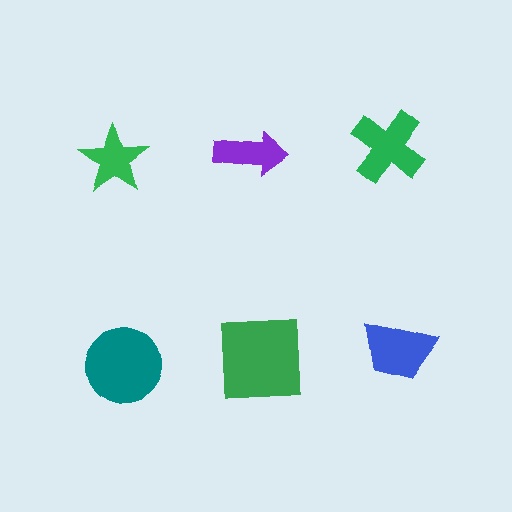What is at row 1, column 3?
A green cross.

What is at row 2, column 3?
A blue trapezoid.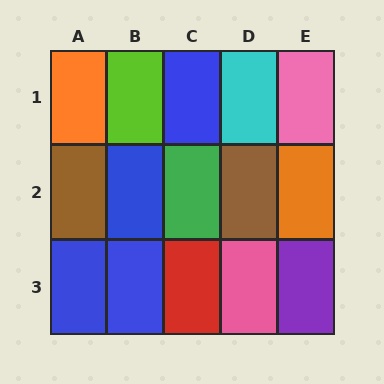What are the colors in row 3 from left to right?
Blue, blue, red, pink, purple.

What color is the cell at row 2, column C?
Green.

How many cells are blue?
4 cells are blue.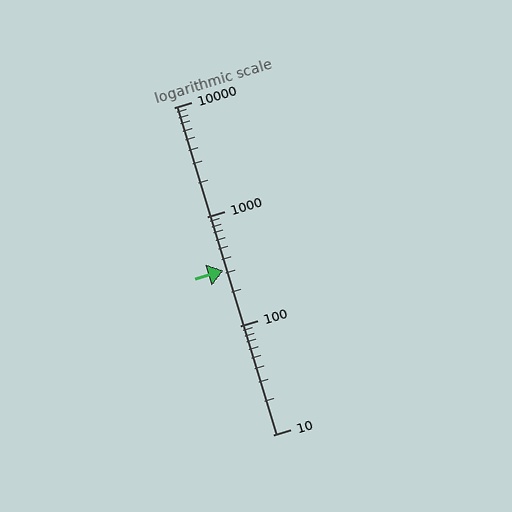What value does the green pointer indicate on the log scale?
The pointer indicates approximately 320.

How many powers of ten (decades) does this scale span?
The scale spans 3 decades, from 10 to 10000.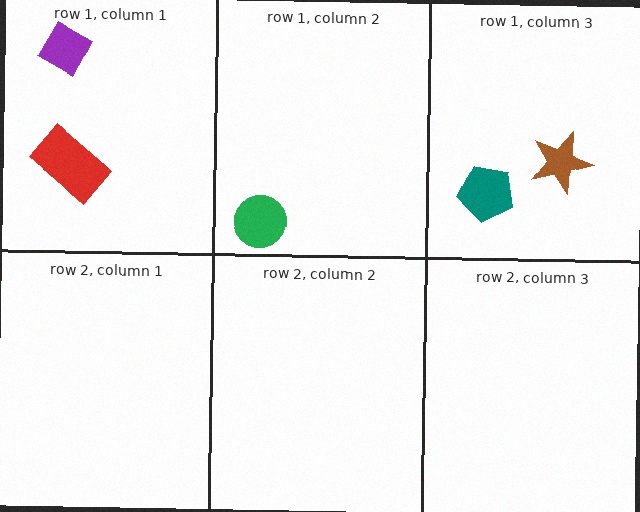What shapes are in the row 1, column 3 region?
The brown star, the teal pentagon.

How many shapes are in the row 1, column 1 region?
2.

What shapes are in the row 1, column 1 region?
The purple diamond, the red rectangle.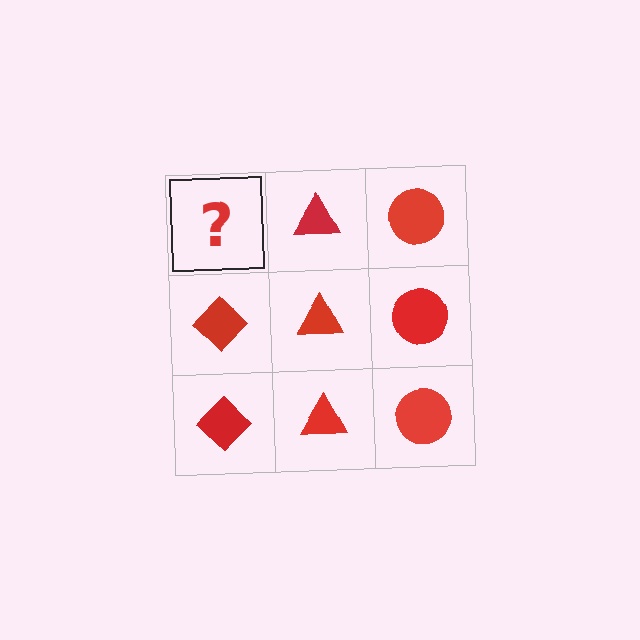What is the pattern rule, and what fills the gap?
The rule is that each column has a consistent shape. The gap should be filled with a red diamond.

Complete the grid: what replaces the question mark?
The question mark should be replaced with a red diamond.